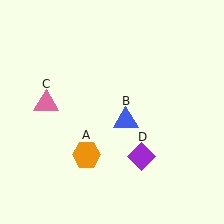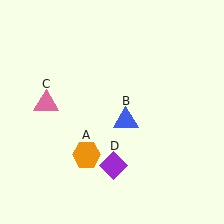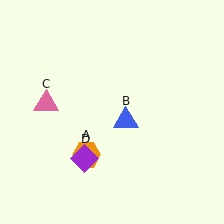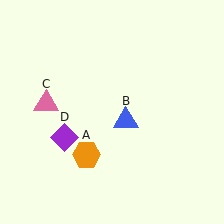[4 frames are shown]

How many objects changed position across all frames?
1 object changed position: purple diamond (object D).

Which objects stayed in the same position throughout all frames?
Orange hexagon (object A) and blue triangle (object B) and pink triangle (object C) remained stationary.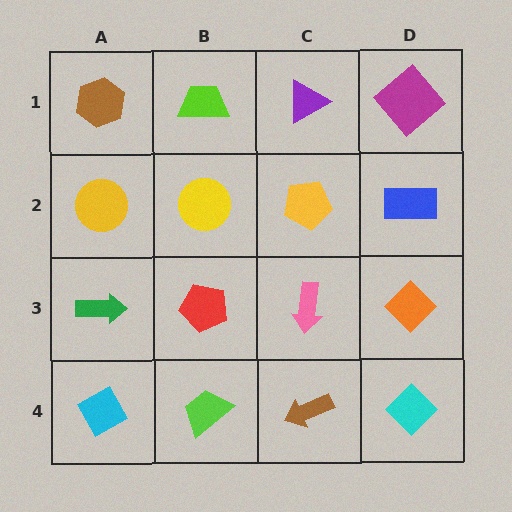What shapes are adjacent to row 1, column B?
A yellow circle (row 2, column B), a brown hexagon (row 1, column A), a purple triangle (row 1, column C).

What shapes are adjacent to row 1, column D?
A blue rectangle (row 2, column D), a purple triangle (row 1, column C).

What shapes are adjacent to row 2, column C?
A purple triangle (row 1, column C), a pink arrow (row 3, column C), a yellow circle (row 2, column B), a blue rectangle (row 2, column D).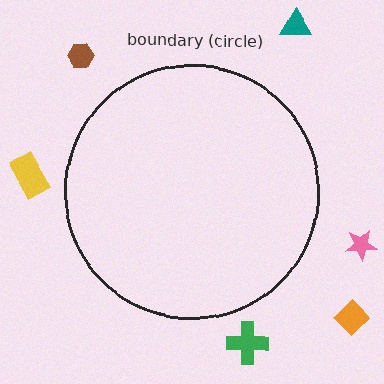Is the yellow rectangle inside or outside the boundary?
Outside.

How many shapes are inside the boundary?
0 inside, 6 outside.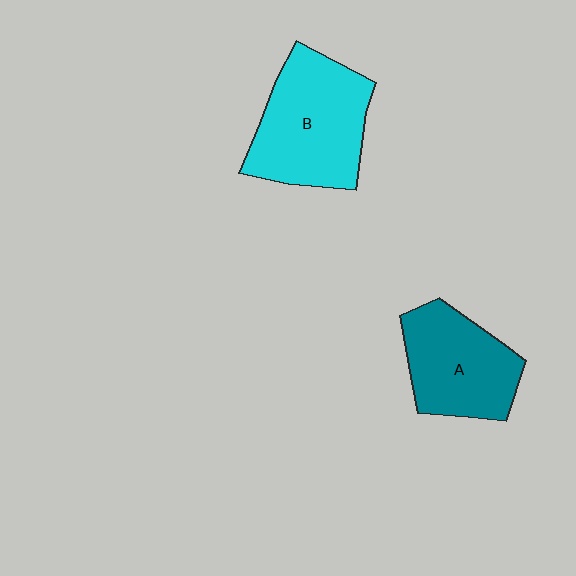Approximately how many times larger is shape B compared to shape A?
Approximately 1.2 times.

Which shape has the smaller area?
Shape A (teal).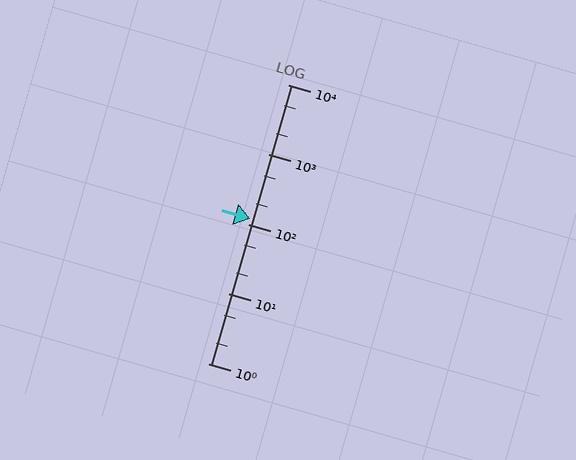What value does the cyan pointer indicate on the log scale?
The pointer indicates approximately 120.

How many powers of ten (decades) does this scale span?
The scale spans 4 decades, from 1 to 10000.